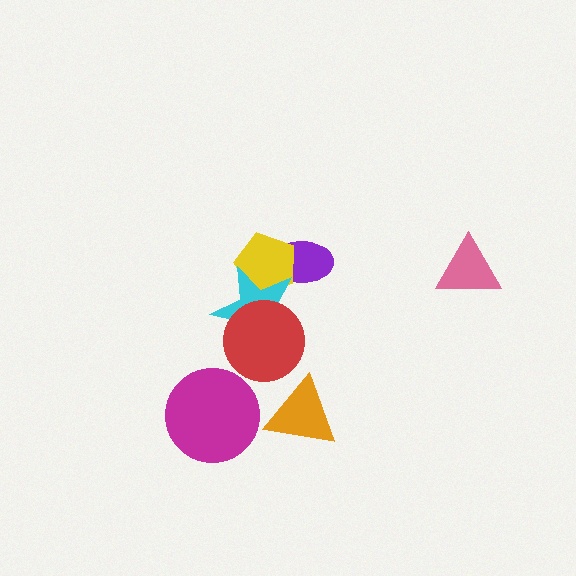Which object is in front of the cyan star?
The red circle is in front of the cyan star.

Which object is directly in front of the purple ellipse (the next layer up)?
The yellow pentagon is directly in front of the purple ellipse.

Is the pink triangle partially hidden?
No, no other shape covers it.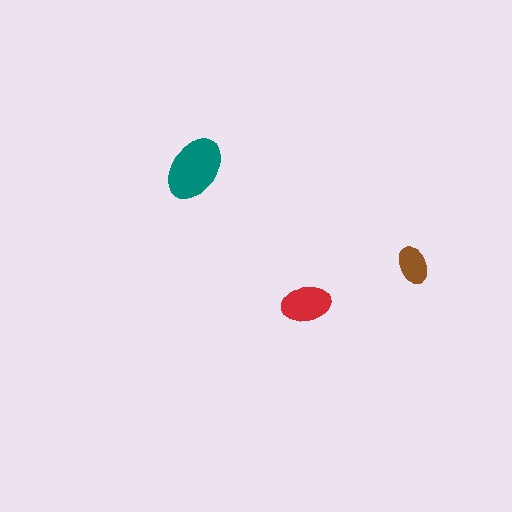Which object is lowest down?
The red ellipse is bottommost.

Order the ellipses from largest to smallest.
the teal one, the red one, the brown one.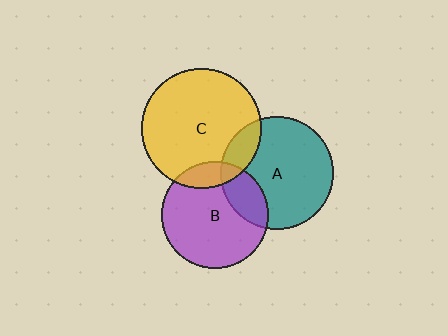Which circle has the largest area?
Circle C (yellow).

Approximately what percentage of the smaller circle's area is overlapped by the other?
Approximately 20%.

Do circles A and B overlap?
Yes.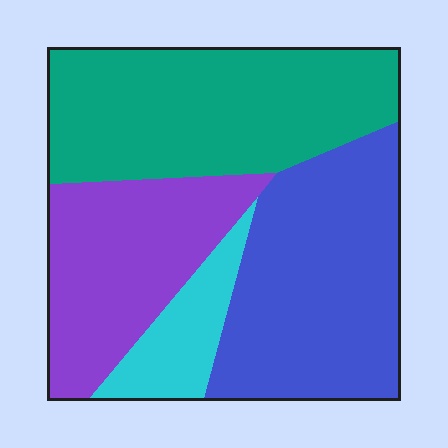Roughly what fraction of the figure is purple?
Purple covers 24% of the figure.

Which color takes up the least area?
Cyan, at roughly 10%.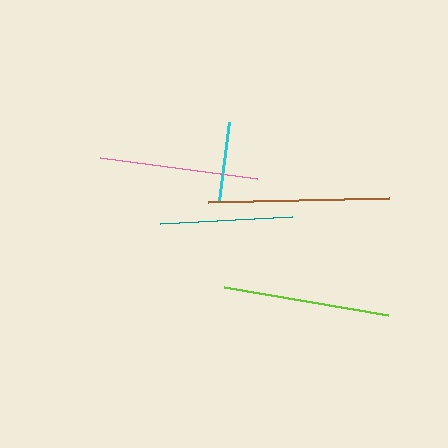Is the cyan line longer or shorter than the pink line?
The pink line is longer than the cyan line.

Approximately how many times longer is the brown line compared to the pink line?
The brown line is approximately 1.1 times the length of the pink line.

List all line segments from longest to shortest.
From longest to shortest: brown, lime, pink, teal, cyan.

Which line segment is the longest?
The brown line is the longest at approximately 181 pixels.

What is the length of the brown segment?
The brown segment is approximately 181 pixels long.